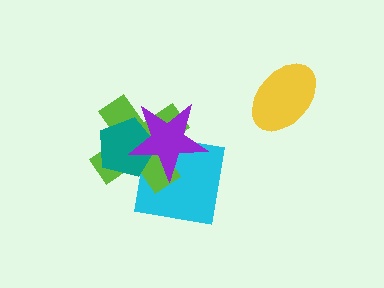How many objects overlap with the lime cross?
3 objects overlap with the lime cross.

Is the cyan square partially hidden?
Yes, it is partially covered by another shape.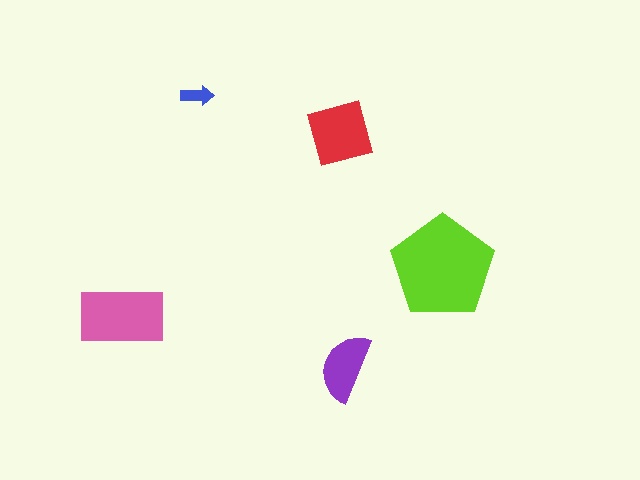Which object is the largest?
The lime pentagon.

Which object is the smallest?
The blue arrow.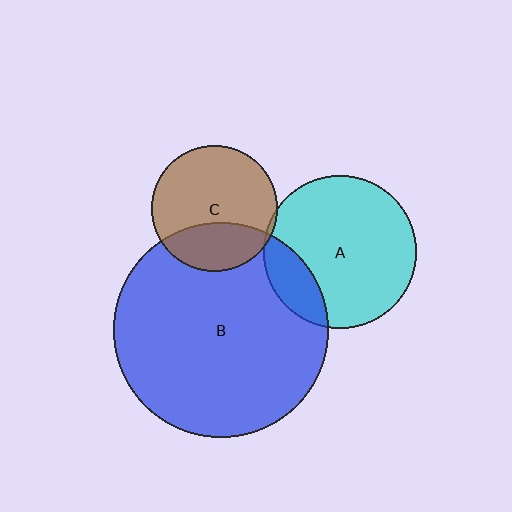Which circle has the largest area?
Circle B (blue).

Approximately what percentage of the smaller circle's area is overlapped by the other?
Approximately 5%.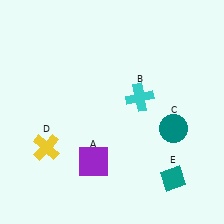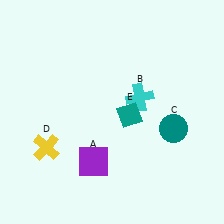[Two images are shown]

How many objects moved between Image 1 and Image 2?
1 object moved between the two images.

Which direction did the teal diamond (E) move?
The teal diamond (E) moved up.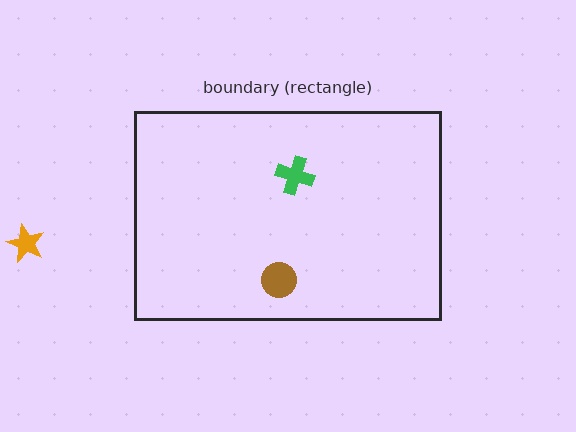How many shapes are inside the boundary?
2 inside, 1 outside.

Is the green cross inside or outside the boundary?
Inside.